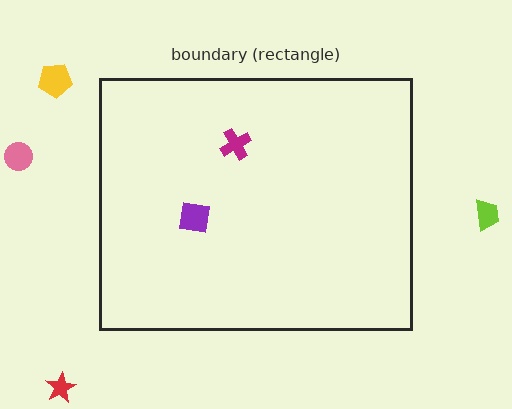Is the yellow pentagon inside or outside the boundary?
Outside.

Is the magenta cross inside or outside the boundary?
Inside.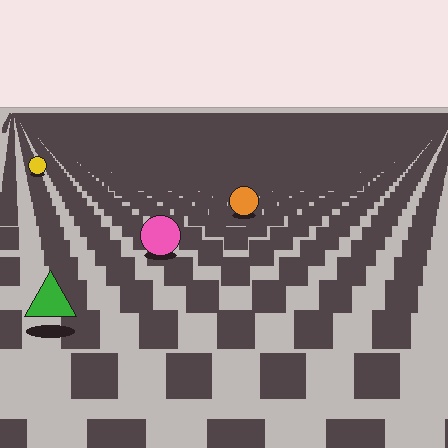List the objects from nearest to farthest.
From nearest to farthest: the green triangle, the pink circle, the orange circle, the yellow circle.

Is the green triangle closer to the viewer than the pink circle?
Yes. The green triangle is closer — you can tell from the texture gradient: the ground texture is coarser near it.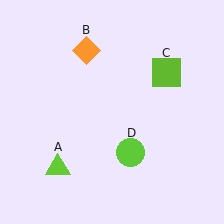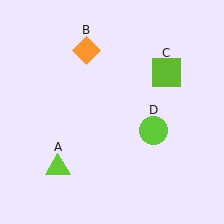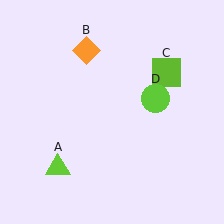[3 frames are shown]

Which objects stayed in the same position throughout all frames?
Lime triangle (object A) and orange diamond (object B) and lime square (object C) remained stationary.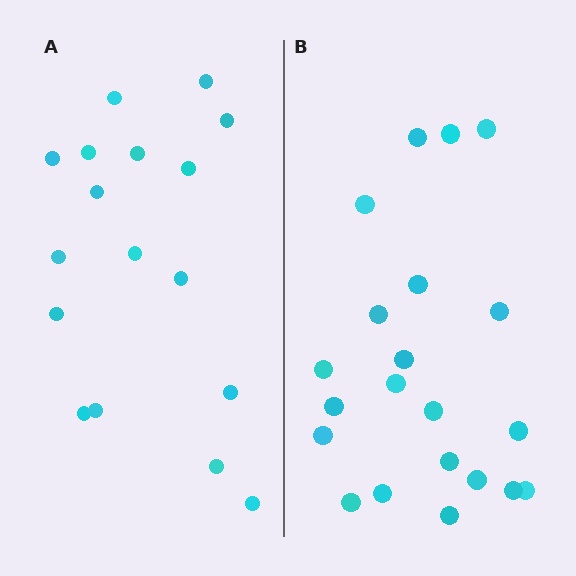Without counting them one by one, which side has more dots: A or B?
Region B (the right region) has more dots.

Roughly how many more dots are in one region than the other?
Region B has about 4 more dots than region A.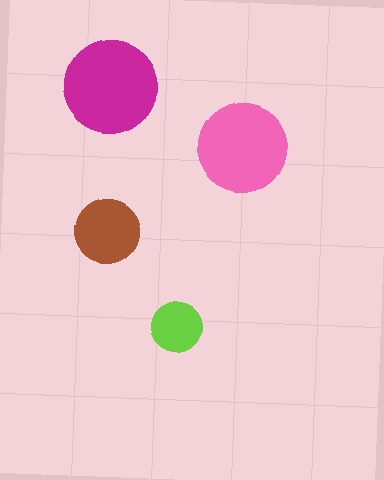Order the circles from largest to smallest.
the magenta one, the pink one, the brown one, the lime one.